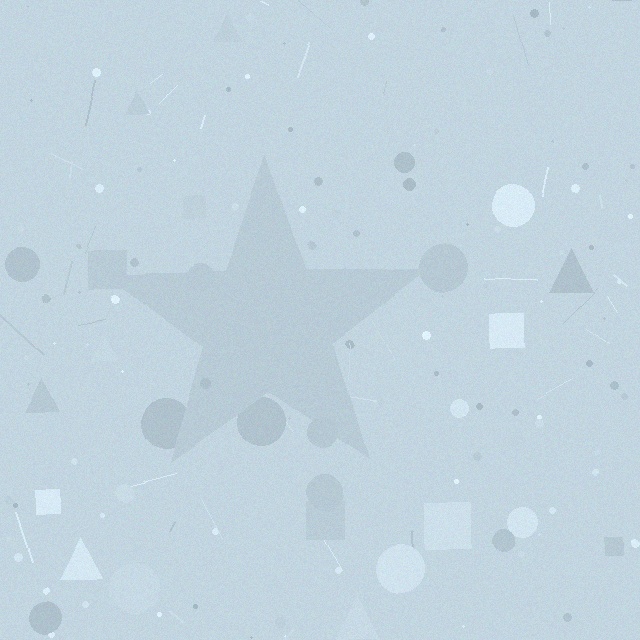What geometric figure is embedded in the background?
A star is embedded in the background.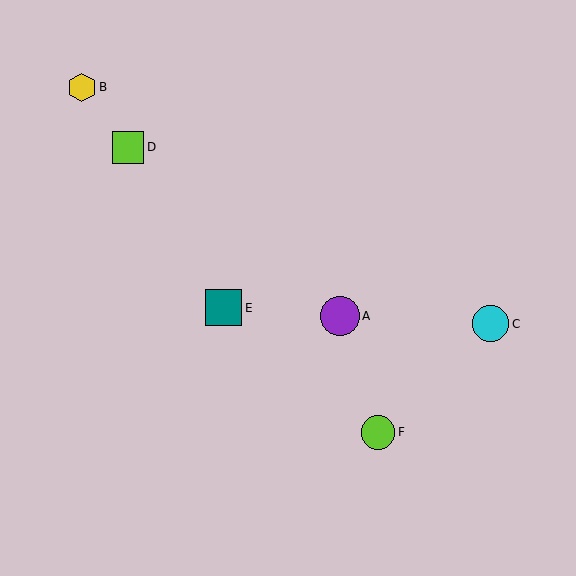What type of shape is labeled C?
Shape C is a cyan circle.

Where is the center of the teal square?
The center of the teal square is at (224, 308).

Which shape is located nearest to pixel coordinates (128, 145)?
The lime square (labeled D) at (128, 147) is nearest to that location.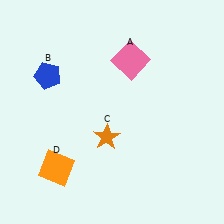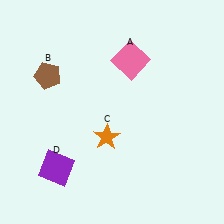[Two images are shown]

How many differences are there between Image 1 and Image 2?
There are 2 differences between the two images.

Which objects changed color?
B changed from blue to brown. D changed from orange to purple.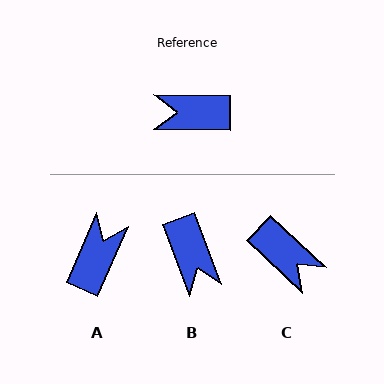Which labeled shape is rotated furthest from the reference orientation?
C, about 138 degrees away.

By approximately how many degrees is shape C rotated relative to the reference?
Approximately 138 degrees counter-clockwise.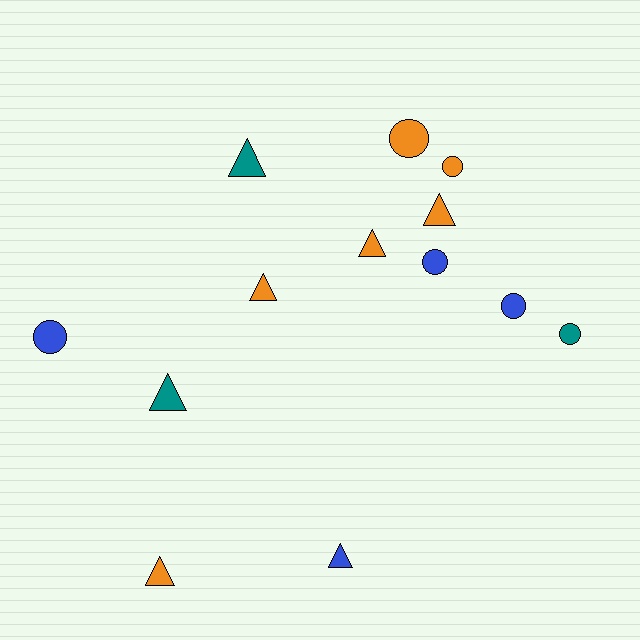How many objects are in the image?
There are 13 objects.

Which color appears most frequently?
Orange, with 6 objects.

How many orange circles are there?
There are 2 orange circles.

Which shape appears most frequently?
Triangle, with 7 objects.